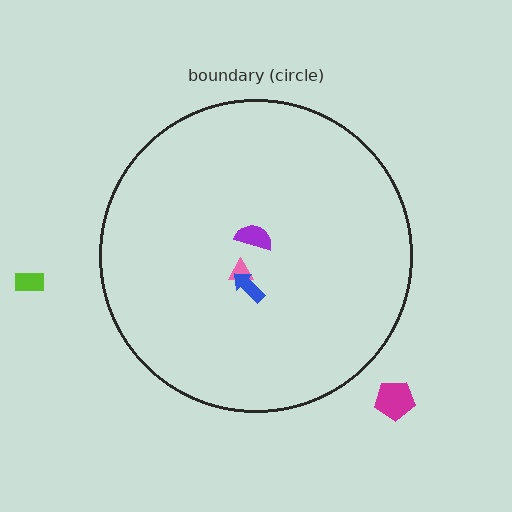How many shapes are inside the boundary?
3 inside, 2 outside.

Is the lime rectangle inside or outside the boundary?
Outside.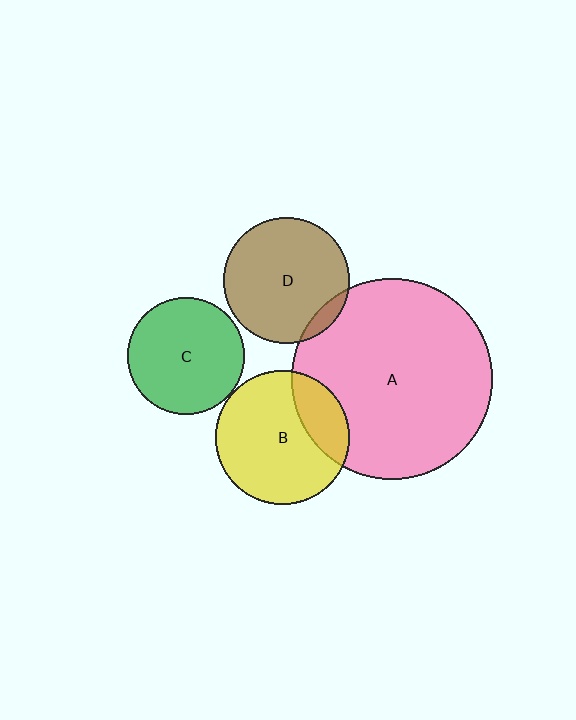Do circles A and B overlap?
Yes.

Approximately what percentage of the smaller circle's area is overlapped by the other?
Approximately 25%.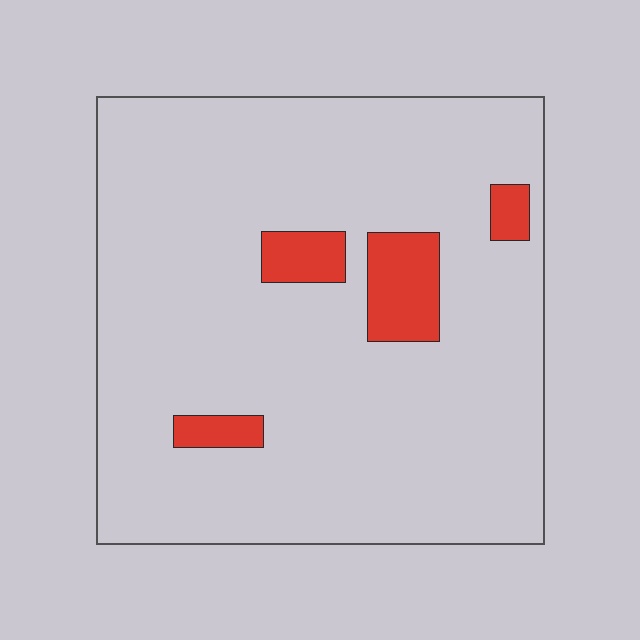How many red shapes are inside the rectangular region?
4.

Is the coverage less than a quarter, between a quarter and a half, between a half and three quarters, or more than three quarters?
Less than a quarter.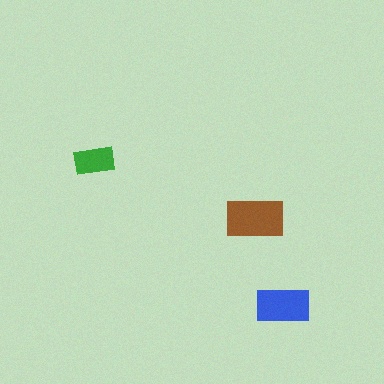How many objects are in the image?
There are 3 objects in the image.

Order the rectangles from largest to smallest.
the brown one, the blue one, the green one.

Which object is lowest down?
The blue rectangle is bottommost.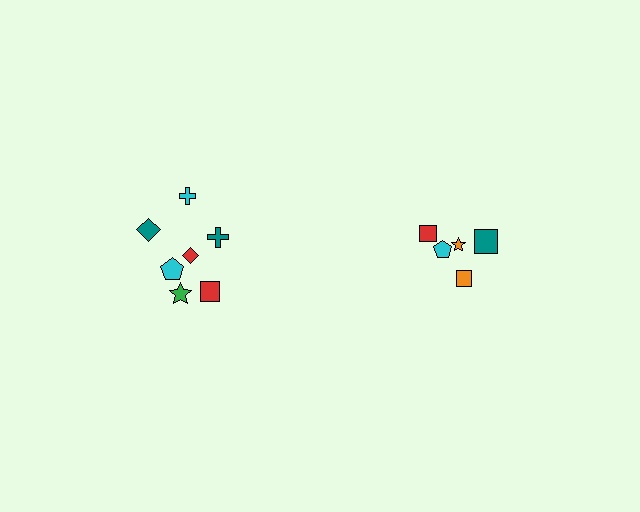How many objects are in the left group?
There are 7 objects.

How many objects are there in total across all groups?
There are 12 objects.